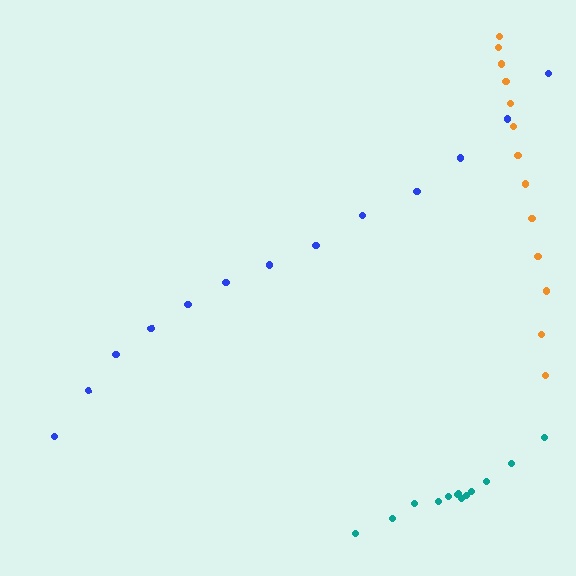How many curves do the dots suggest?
There are 3 distinct paths.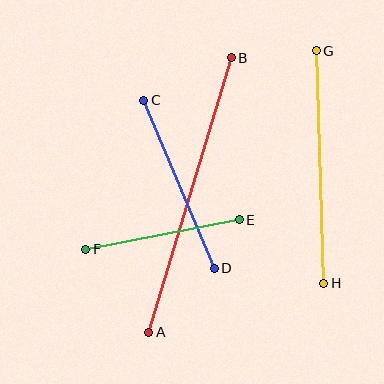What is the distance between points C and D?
The distance is approximately 182 pixels.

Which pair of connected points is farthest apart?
Points A and B are farthest apart.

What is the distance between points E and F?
The distance is approximately 156 pixels.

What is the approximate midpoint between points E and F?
The midpoint is at approximately (162, 235) pixels.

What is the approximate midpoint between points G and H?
The midpoint is at approximately (320, 167) pixels.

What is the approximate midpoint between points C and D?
The midpoint is at approximately (179, 184) pixels.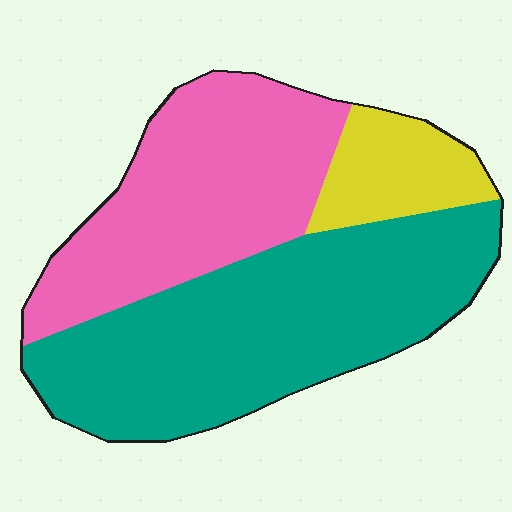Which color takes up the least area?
Yellow, at roughly 10%.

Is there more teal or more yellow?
Teal.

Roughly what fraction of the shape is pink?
Pink takes up about three eighths (3/8) of the shape.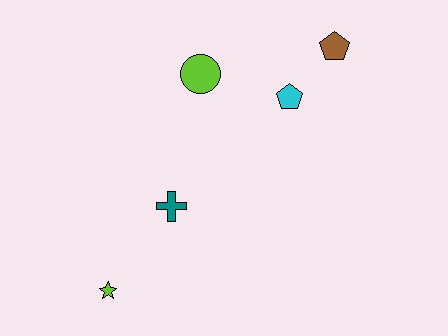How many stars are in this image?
There is 1 star.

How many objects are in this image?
There are 5 objects.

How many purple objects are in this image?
There are no purple objects.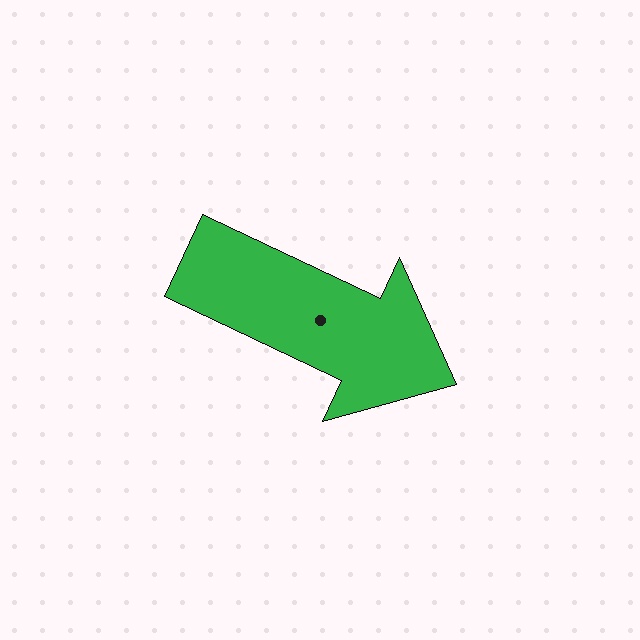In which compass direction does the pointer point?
Southeast.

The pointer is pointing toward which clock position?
Roughly 4 o'clock.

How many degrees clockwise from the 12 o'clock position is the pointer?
Approximately 115 degrees.